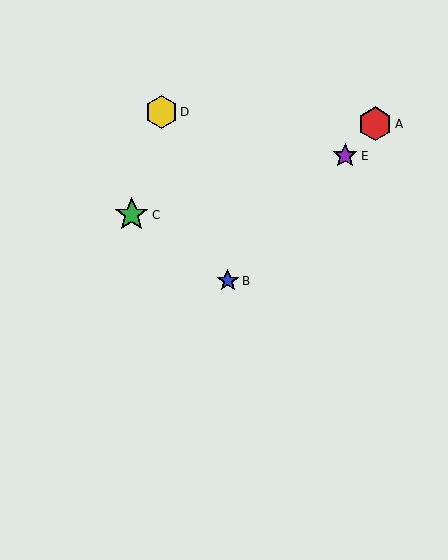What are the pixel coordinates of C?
Object C is at (132, 215).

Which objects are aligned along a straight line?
Objects A, B, E are aligned along a straight line.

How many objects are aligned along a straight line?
3 objects (A, B, E) are aligned along a straight line.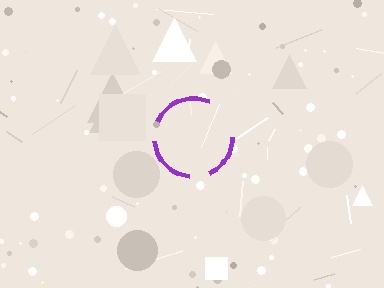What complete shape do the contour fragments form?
The contour fragments form a circle.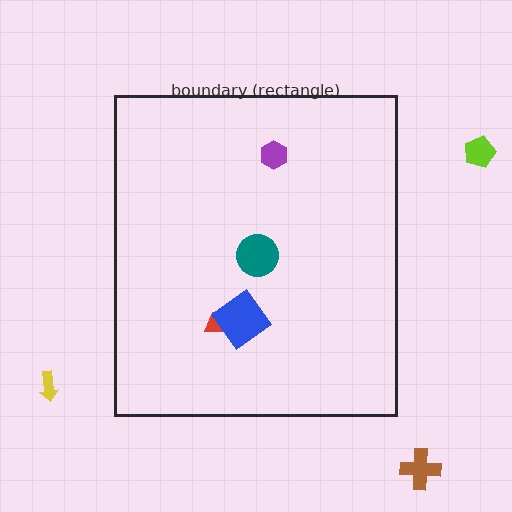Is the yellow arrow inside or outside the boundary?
Outside.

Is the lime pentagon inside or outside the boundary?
Outside.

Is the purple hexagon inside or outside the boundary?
Inside.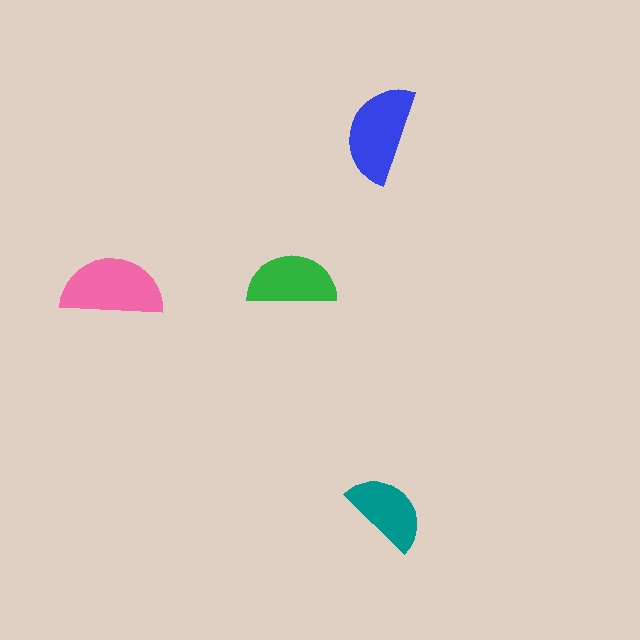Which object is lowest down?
The teal semicircle is bottommost.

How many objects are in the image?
There are 4 objects in the image.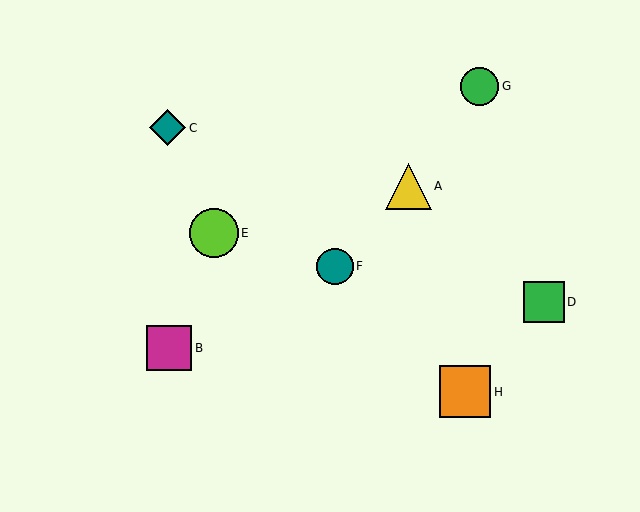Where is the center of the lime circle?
The center of the lime circle is at (214, 233).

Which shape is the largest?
The orange square (labeled H) is the largest.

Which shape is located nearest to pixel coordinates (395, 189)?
The yellow triangle (labeled A) at (408, 186) is nearest to that location.